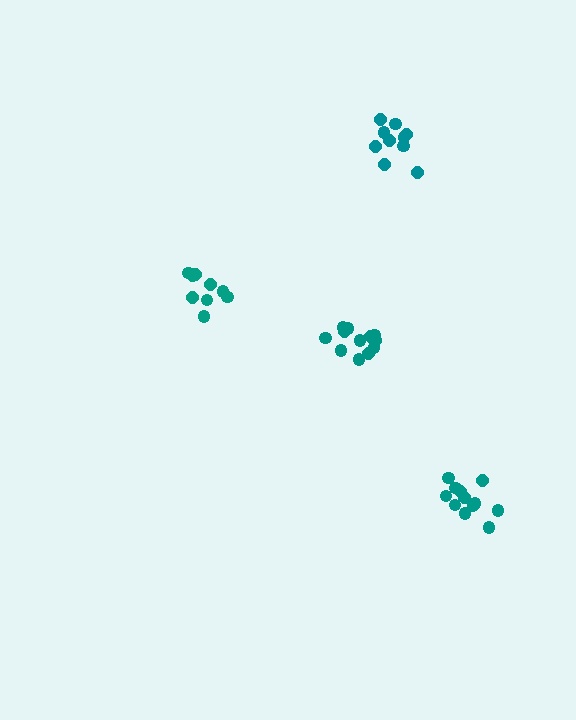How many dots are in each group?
Group 1: 9 dots, Group 2: 12 dots, Group 3: 10 dots, Group 4: 12 dots (43 total).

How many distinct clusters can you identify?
There are 4 distinct clusters.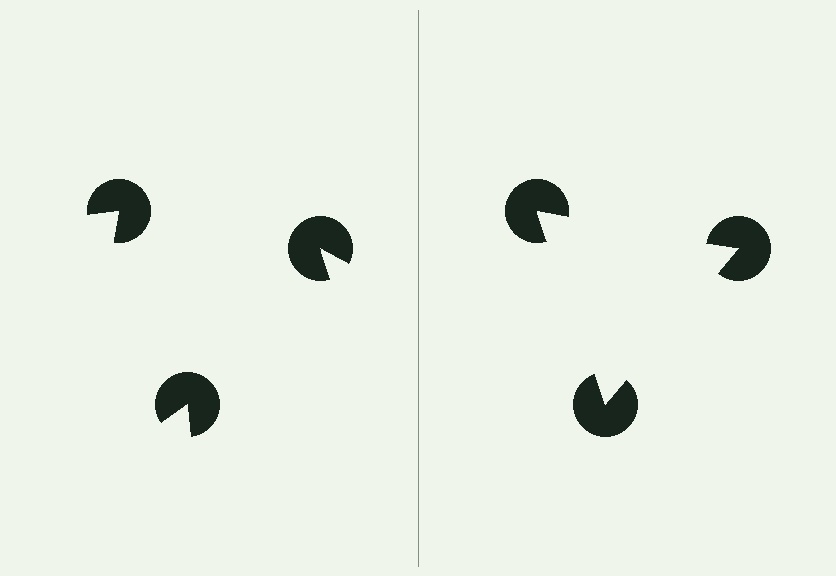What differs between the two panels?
The pac-man discs are positioned identically on both sides; only the wedge orientations differ. On the right they align to a triangle; on the left they are misaligned.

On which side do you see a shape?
An illusory triangle appears on the right side. On the left side the wedge cuts are rotated, so no coherent shape forms.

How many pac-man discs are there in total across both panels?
6 — 3 on each side.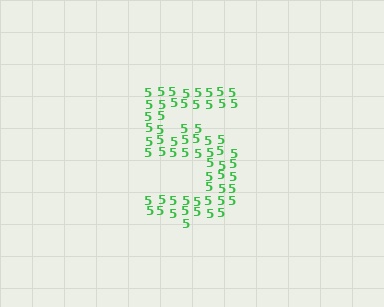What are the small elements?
The small elements are digit 5's.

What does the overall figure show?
The overall figure shows the digit 5.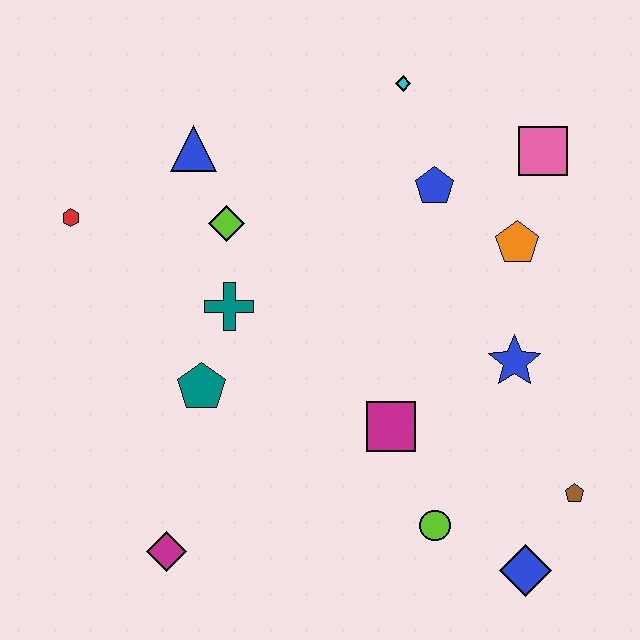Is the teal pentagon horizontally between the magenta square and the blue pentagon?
No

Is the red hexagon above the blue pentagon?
No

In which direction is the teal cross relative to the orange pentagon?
The teal cross is to the left of the orange pentagon.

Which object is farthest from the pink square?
The magenta diamond is farthest from the pink square.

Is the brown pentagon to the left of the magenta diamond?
No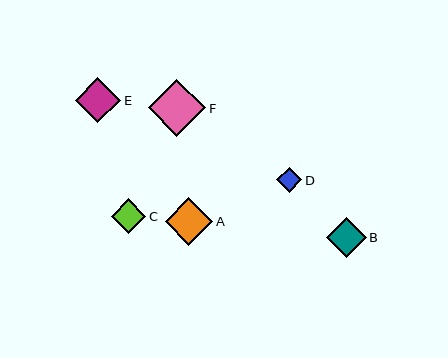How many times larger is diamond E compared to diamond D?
Diamond E is approximately 1.8 times the size of diamond D.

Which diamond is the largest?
Diamond F is the largest with a size of approximately 57 pixels.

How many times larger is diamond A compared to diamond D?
Diamond A is approximately 1.9 times the size of diamond D.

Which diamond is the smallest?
Diamond D is the smallest with a size of approximately 25 pixels.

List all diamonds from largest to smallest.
From largest to smallest: F, A, E, B, C, D.